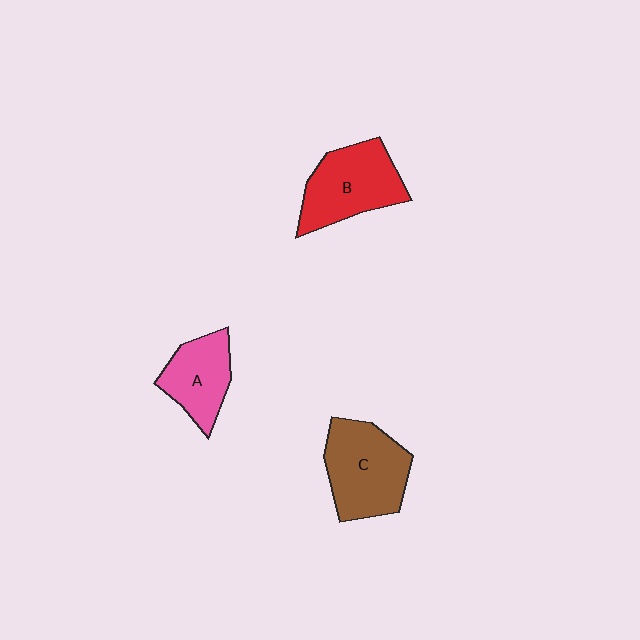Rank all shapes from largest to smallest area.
From largest to smallest: C (brown), B (red), A (pink).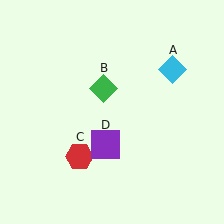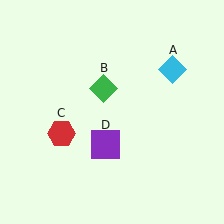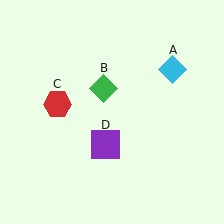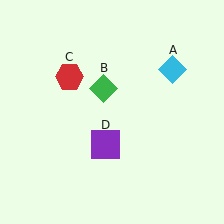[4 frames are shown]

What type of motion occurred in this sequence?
The red hexagon (object C) rotated clockwise around the center of the scene.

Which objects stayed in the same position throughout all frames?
Cyan diamond (object A) and green diamond (object B) and purple square (object D) remained stationary.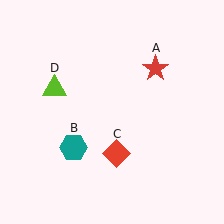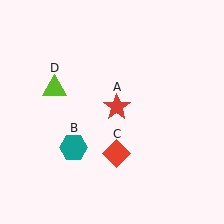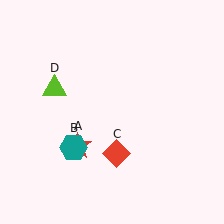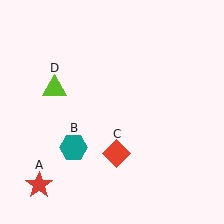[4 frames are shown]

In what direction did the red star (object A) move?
The red star (object A) moved down and to the left.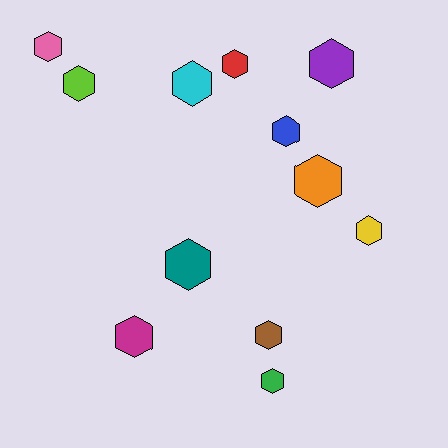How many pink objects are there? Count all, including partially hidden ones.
There is 1 pink object.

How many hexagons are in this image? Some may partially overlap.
There are 12 hexagons.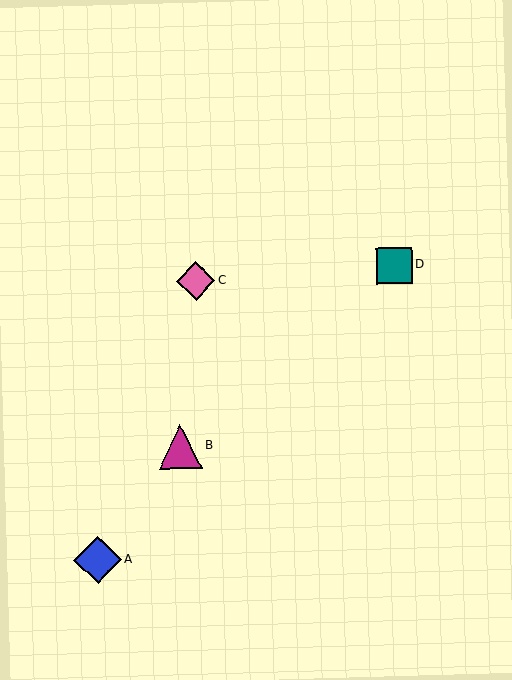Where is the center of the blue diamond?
The center of the blue diamond is at (98, 560).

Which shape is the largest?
The blue diamond (labeled A) is the largest.